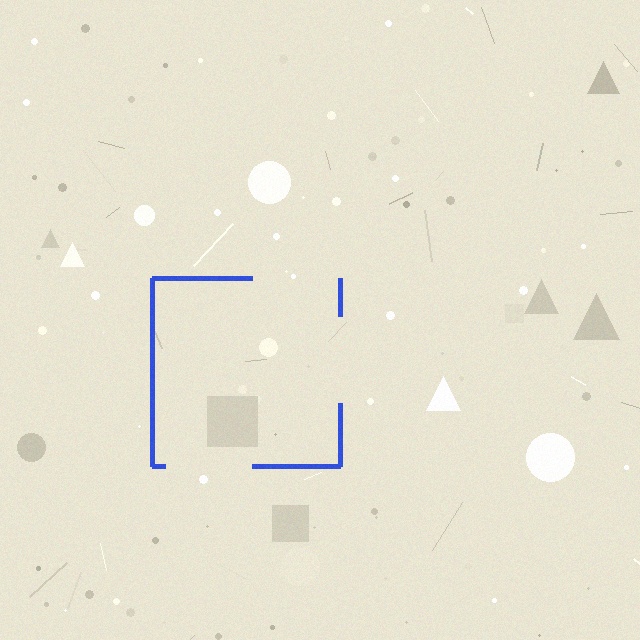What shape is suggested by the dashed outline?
The dashed outline suggests a square.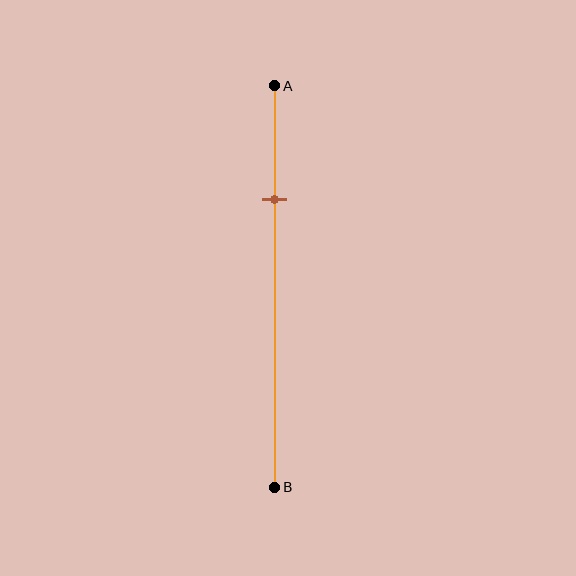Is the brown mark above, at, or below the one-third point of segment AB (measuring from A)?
The brown mark is above the one-third point of segment AB.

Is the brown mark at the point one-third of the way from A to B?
No, the mark is at about 30% from A, not at the 33% one-third point.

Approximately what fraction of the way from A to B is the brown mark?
The brown mark is approximately 30% of the way from A to B.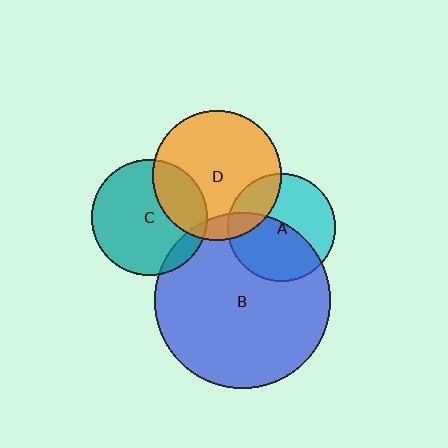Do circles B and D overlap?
Yes.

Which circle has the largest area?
Circle B (blue).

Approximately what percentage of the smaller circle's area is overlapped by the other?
Approximately 10%.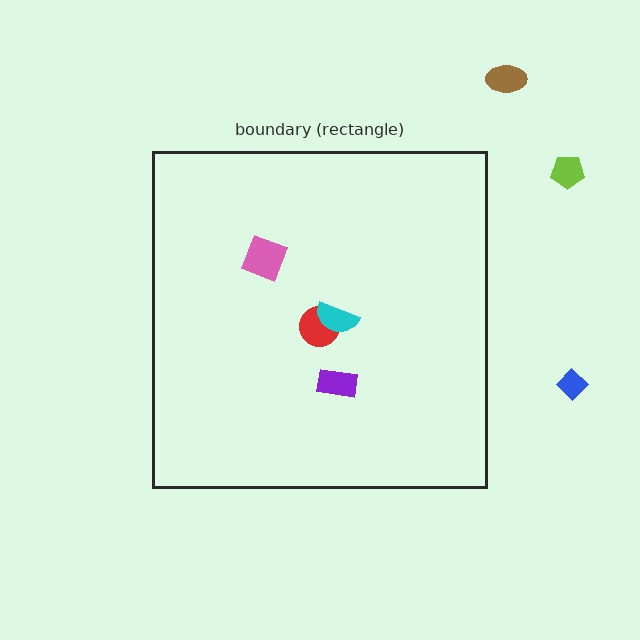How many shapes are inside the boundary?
4 inside, 3 outside.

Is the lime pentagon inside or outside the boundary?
Outside.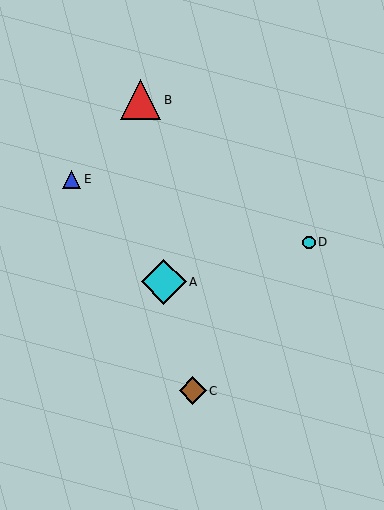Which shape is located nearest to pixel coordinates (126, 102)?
The red triangle (labeled B) at (141, 100) is nearest to that location.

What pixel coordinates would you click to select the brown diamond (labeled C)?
Click at (193, 391) to select the brown diamond C.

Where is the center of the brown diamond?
The center of the brown diamond is at (193, 391).